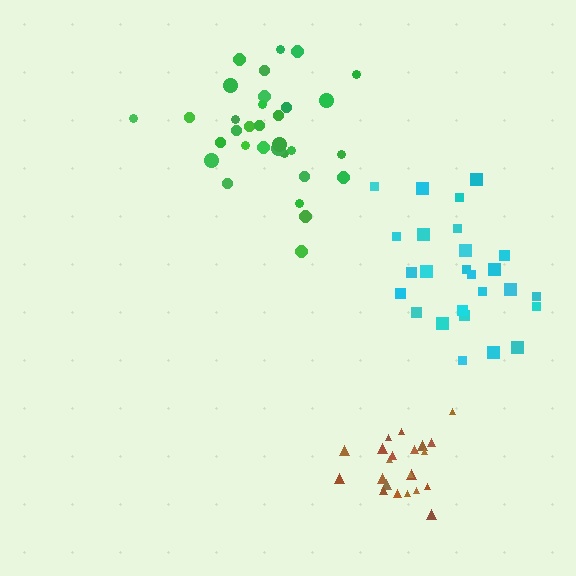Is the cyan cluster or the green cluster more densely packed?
Green.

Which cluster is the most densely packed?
Brown.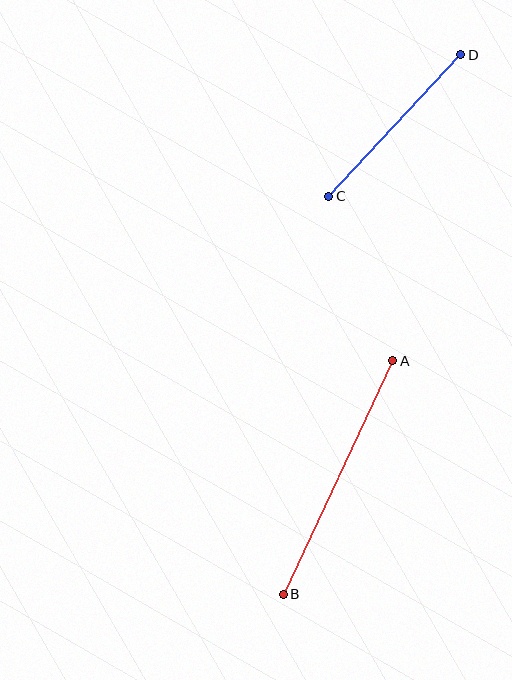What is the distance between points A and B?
The distance is approximately 258 pixels.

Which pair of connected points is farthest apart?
Points A and B are farthest apart.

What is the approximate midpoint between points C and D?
The midpoint is at approximately (395, 126) pixels.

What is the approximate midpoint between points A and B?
The midpoint is at approximately (338, 477) pixels.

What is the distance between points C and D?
The distance is approximately 194 pixels.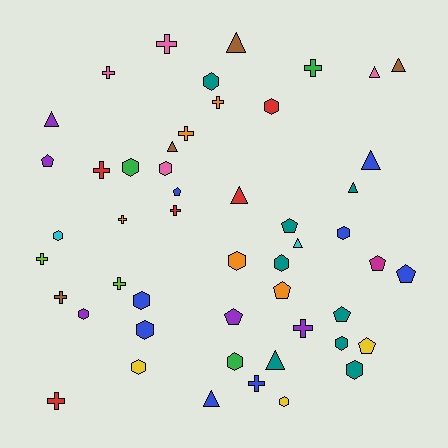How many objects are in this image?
There are 50 objects.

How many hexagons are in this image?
There are 16 hexagons.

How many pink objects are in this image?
There are 4 pink objects.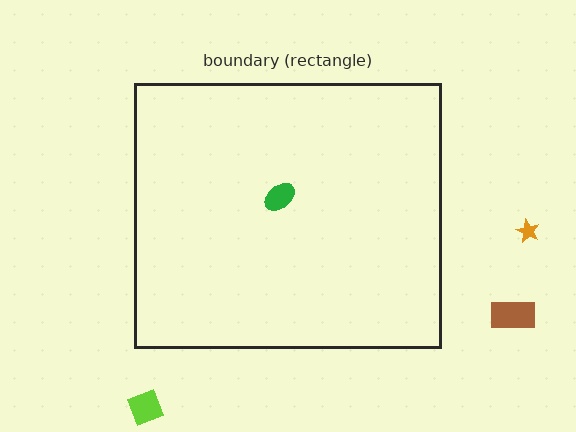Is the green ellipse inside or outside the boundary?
Inside.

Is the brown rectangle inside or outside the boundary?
Outside.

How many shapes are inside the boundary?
1 inside, 3 outside.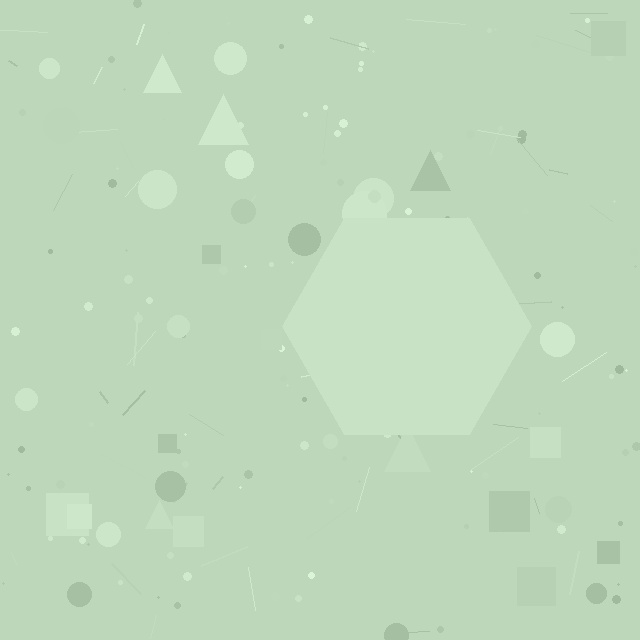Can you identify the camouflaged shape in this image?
The camouflaged shape is a hexagon.